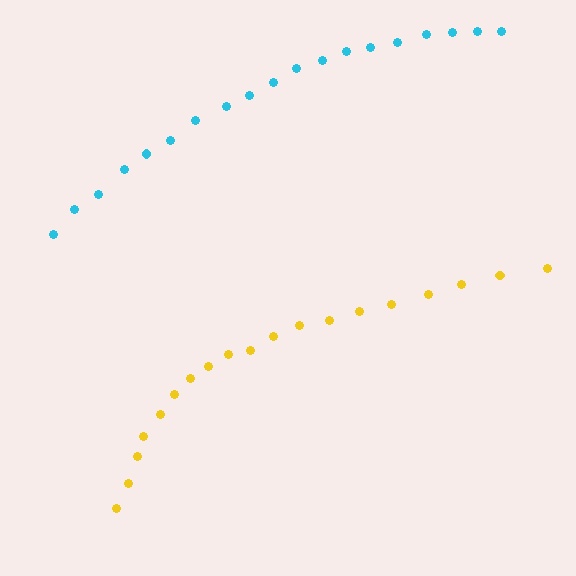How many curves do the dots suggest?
There are 2 distinct paths.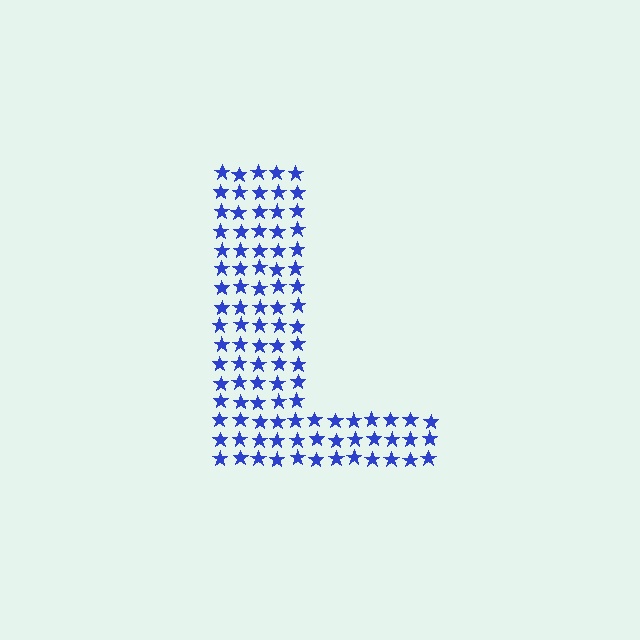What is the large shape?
The large shape is the letter L.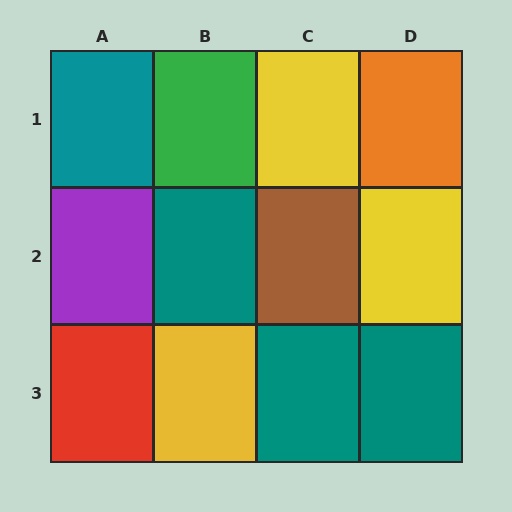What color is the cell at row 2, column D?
Yellow.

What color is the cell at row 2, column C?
Brown.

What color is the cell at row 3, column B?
Yellow.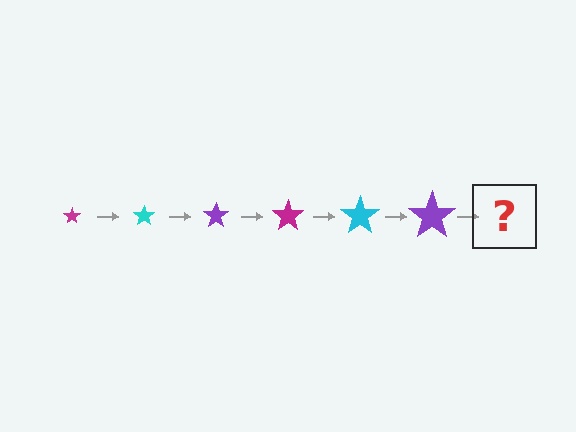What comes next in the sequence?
The next element should be a magenta star, larger than the previous one.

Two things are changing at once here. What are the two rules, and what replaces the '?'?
The two rules are that the star grows larger each step and the color cycles through magenta, cyan, and purple. The '?' should be a magenta star, larger than the previous one.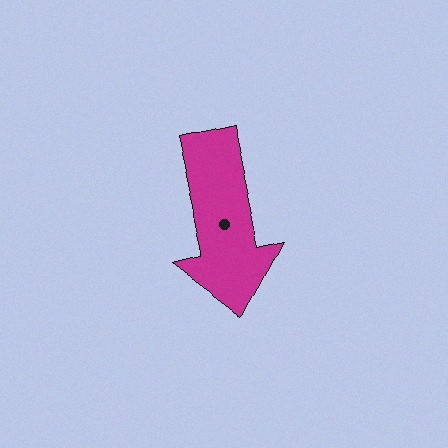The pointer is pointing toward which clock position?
Roughly 6 o'clock.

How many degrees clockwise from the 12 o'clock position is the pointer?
Approximately 168 degrees.